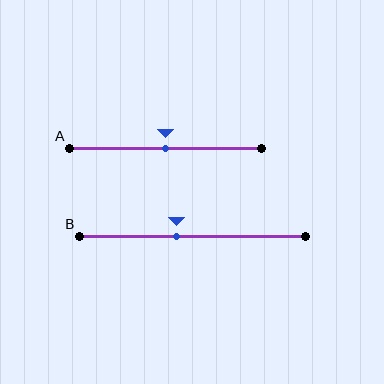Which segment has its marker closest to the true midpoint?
Segment A has its marker closest to the true midpoint.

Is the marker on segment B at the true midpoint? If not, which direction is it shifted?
No, the marker on segment B is shifted to the left by about 7% of the segment length.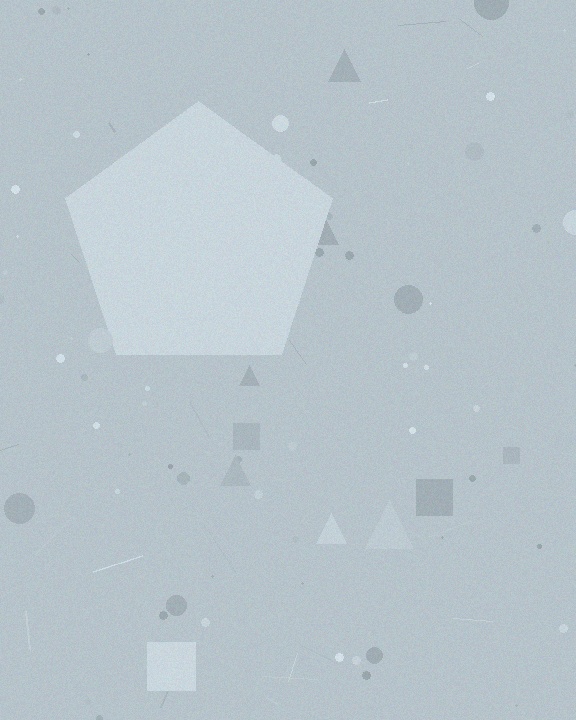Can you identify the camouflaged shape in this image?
The camouflaged shape is a pentagon.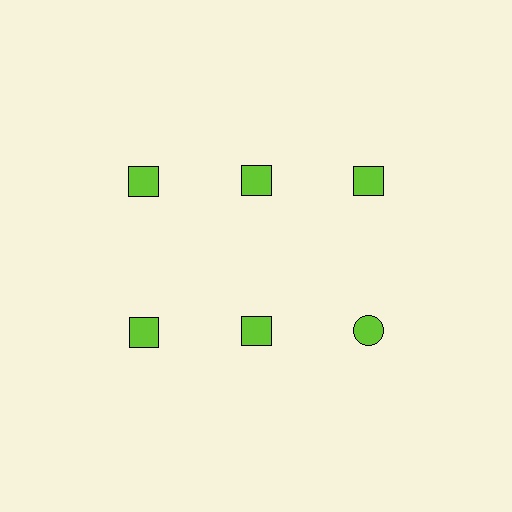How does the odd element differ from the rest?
It has a different shape: circle instead of square.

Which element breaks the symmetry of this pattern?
The lime circle in the second row, center column breaks the symmetry. All other shapes are lime squares.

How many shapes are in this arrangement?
There are 6 shapes arranged in a grid pattern.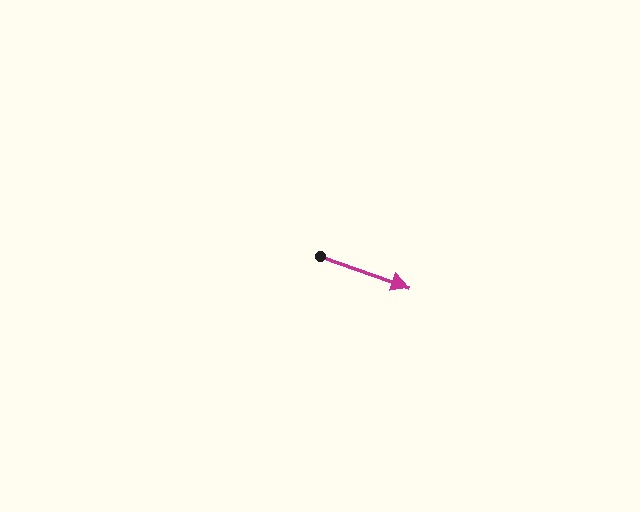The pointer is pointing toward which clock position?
Roughly 4 o'clock.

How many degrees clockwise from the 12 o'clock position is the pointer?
Approximately 110 degrees.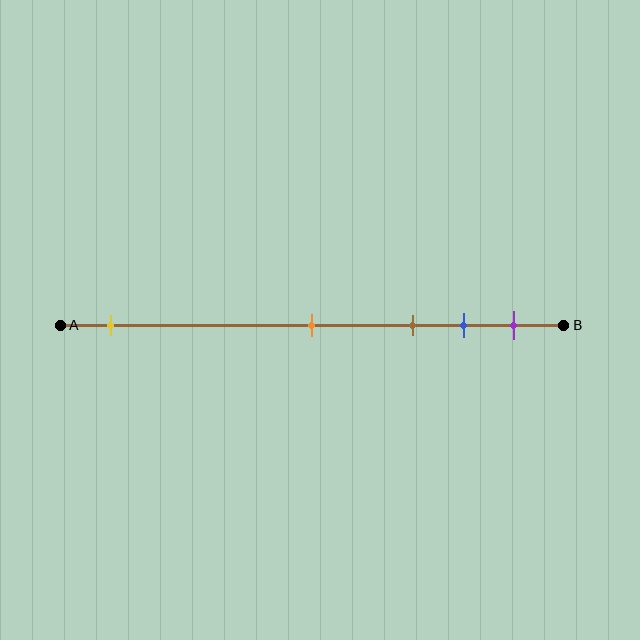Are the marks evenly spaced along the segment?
No, the marks are not evenly spaced.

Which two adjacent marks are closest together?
The blue and purple marks are the closest adjacent pair.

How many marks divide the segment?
There are 5 marks dividing the segment.